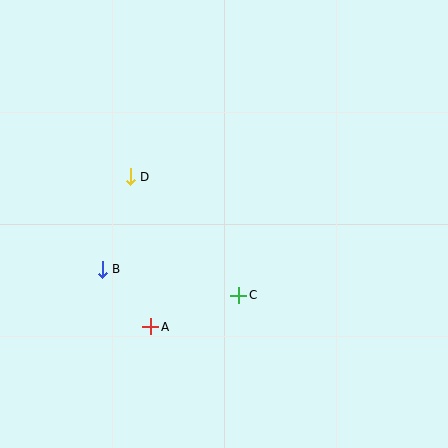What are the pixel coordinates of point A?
Point A is at (151, 327).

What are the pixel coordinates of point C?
Point C is at (239, 295).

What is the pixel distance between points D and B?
The distance between D and B is 97 pixels.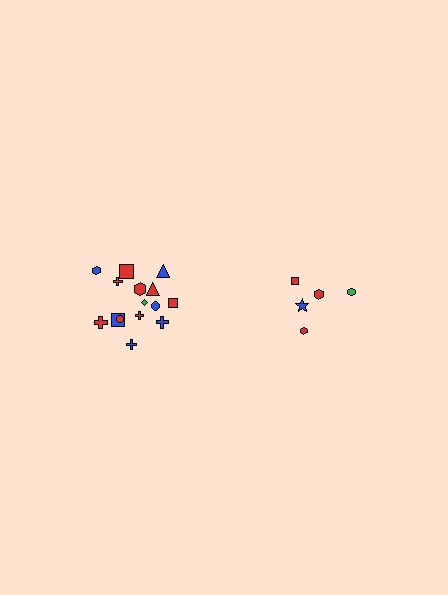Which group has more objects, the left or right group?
The left group.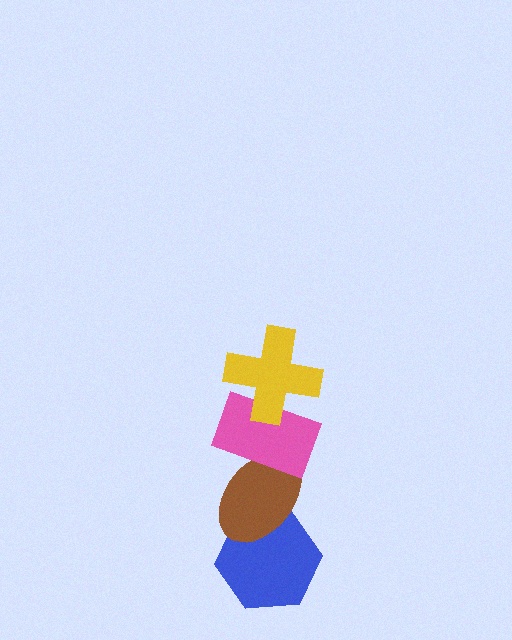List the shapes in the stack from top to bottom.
From top to bottom: the yellow cross, the pink rectangle, the brown ellipse, the blue hexagon.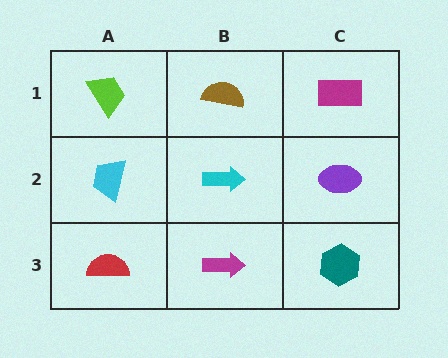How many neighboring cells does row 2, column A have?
3.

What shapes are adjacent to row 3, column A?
A cyan trapezoid (row 2, column A), a magenta arrow (row 3, column B).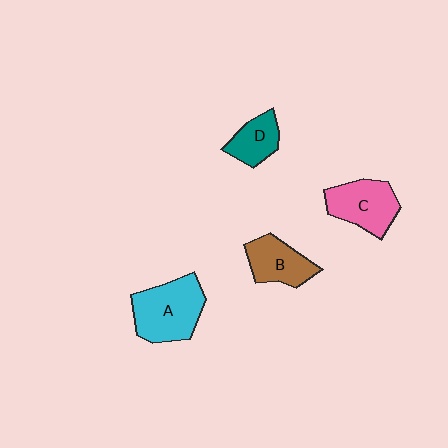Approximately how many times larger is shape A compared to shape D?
Approximately 1.9 times.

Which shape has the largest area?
Shape A (cyan).